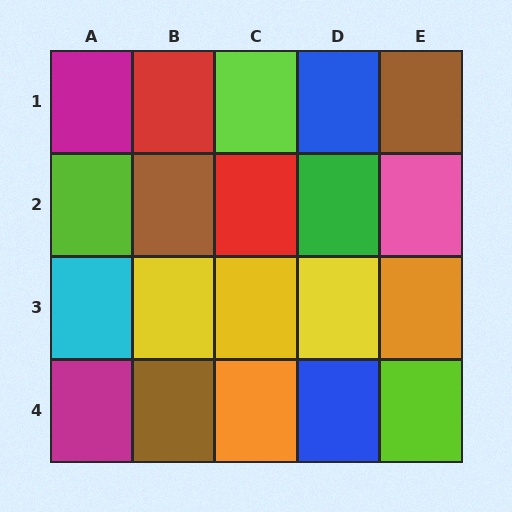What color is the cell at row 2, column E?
Pink.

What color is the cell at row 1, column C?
Lime.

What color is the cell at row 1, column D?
Blue.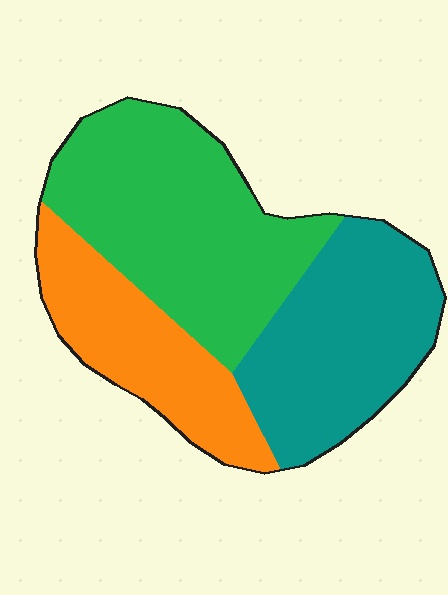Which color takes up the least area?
Orange, at roughly 25%.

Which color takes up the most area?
Green, at roughly 45%.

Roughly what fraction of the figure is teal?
Teal covers around 35% of the figure.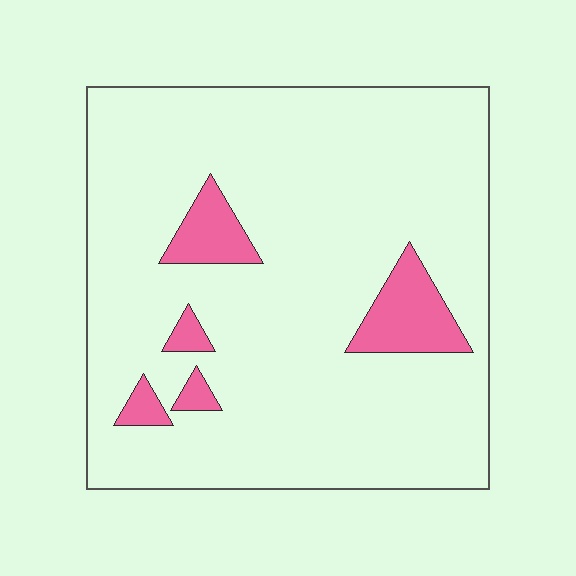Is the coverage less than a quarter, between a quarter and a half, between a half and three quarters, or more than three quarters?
Less than a quarter.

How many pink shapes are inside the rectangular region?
5.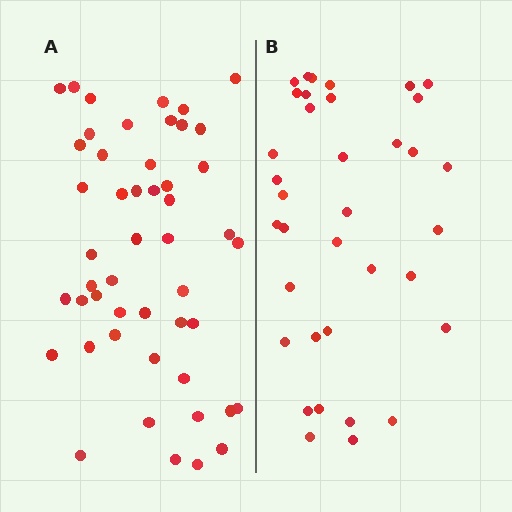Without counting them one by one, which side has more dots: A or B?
Region A (the left region) has more dots.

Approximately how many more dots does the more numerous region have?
Region A has approximately 15 more dots than region B.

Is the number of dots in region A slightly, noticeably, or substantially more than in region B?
Region A has noticeably more, but not dramatically so. The ratio is roughly 1.4 to 1.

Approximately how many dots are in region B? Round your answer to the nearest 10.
About 40 dots. (The exact count is 36, which rounds to 40.)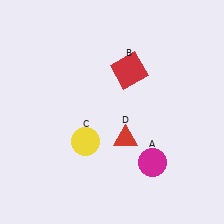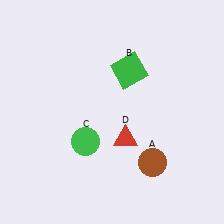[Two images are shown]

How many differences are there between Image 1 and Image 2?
There are 3 differences between the two images.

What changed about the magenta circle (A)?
In Image 1, A is magenta. In Image 2, it changed to brown.